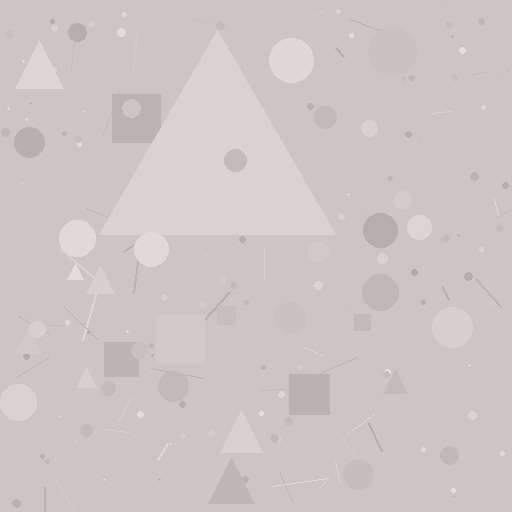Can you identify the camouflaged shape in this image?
The camouflaged shape is a triangle.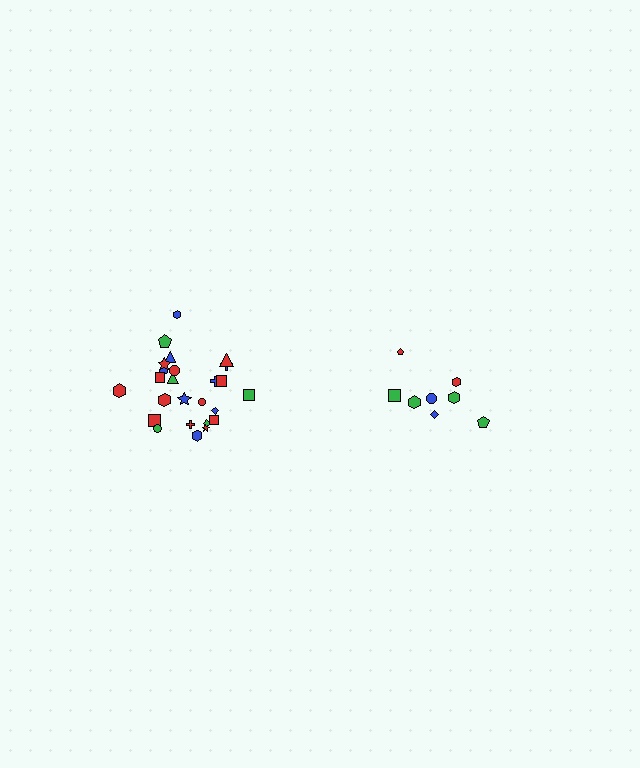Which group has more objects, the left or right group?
The left group.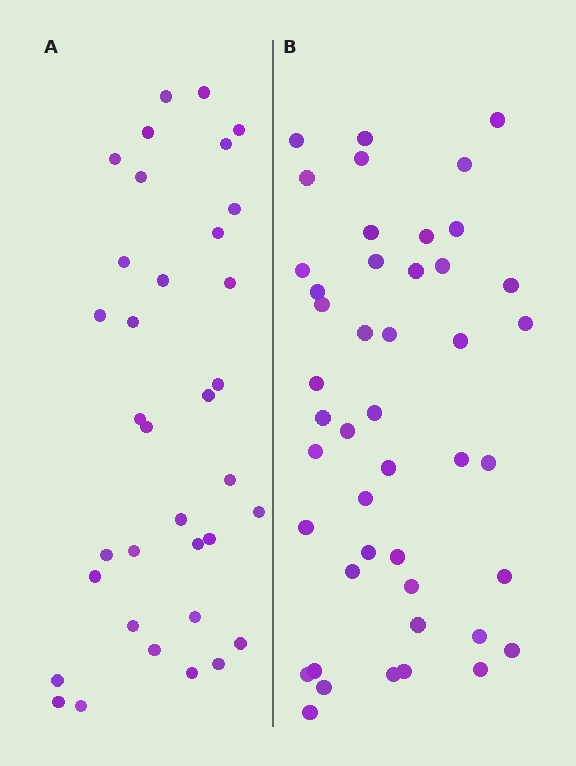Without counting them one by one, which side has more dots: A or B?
Region B (the right region) has more dots.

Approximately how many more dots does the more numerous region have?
Region B has roughly 10 or so more dots than region A.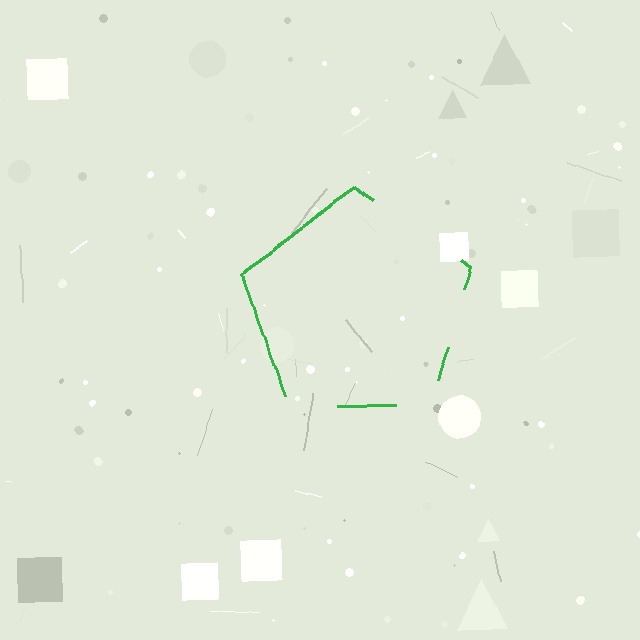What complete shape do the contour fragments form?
The contour fragments form a pentagon.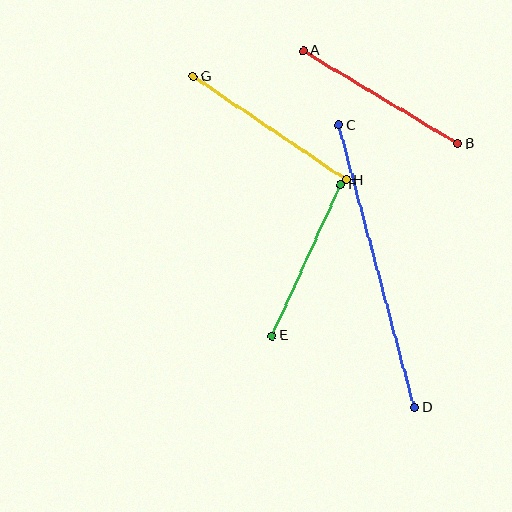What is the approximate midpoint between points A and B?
The midpoint is at approximately (380, 97) pixels.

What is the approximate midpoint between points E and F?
The midpoint is at approximately (306, 260) pixels.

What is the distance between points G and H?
The distance is approximately 184 pixels.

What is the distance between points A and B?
The distance is approximately 180 pixels.